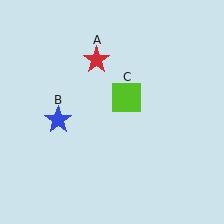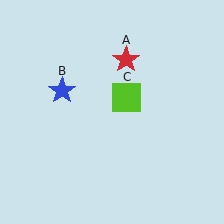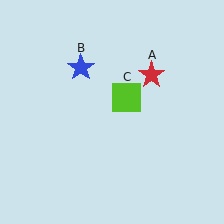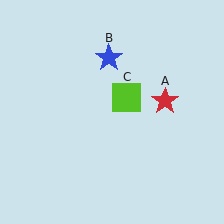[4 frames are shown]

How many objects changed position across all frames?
2 objects changed position: red star (object A), blue star (object B).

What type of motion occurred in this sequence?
The red star (object A), blue star (object B) rotated clockwise around the center of the scene.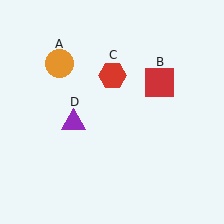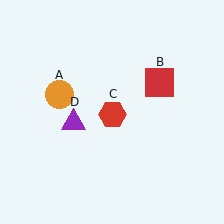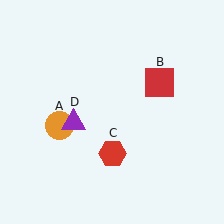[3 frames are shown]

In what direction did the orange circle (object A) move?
The orange circle (object A) moved down.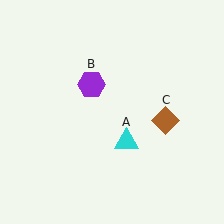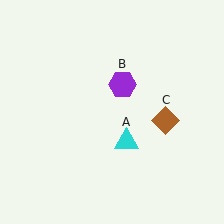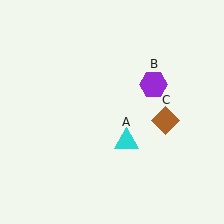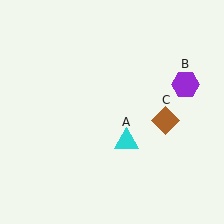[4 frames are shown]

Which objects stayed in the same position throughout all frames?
Cyan triangle (object A) and brown diamond (object C) remained stationary.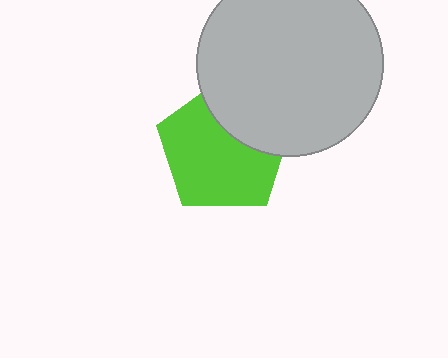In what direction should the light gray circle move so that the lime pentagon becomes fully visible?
The light gray circle should move toward the upper-right. That is the shortest direction to clear the overlap and leave the lime pentagon fully visible.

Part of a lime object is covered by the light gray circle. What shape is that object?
It is a pentagon.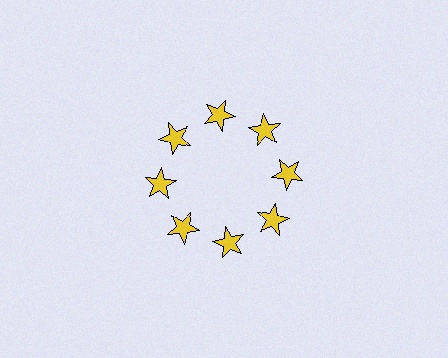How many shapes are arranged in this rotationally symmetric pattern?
There are 8 shapes, arranged in 8 groups of 1.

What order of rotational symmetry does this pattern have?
This pattern has 8-fold rotational symmetry.